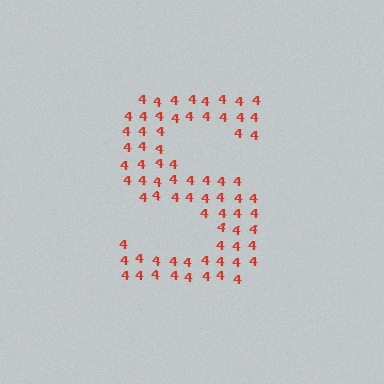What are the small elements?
The small elements are digit 4's.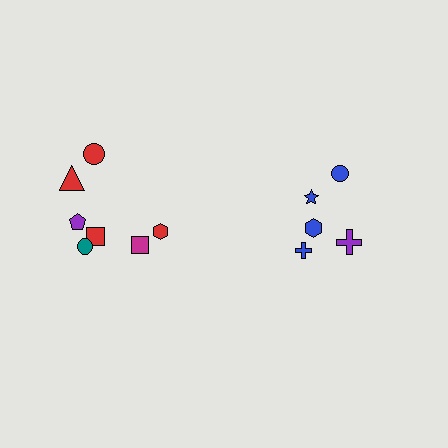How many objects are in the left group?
There are 7 objects.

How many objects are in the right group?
There are 5 objects.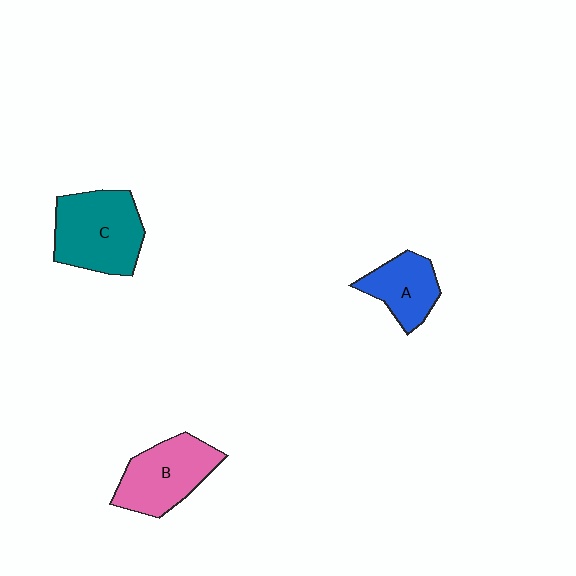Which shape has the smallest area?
Shape A (blue).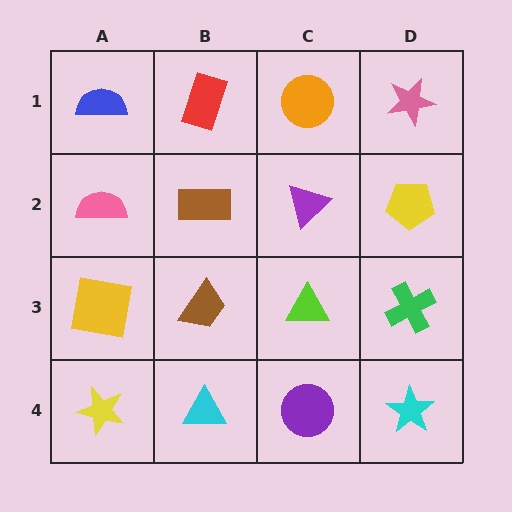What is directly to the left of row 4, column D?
A purple circle.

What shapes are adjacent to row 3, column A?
A pink semicircle (row 2, column A), a yellow star (row 4, column A), a brown trapezoid (row 3, column B).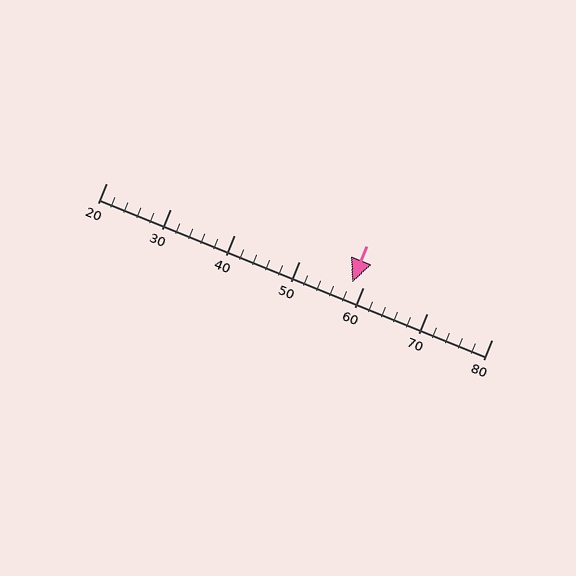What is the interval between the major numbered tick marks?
The major tick marks are spaced 10 units apart.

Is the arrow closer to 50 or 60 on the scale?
The arrow is closer to 60.